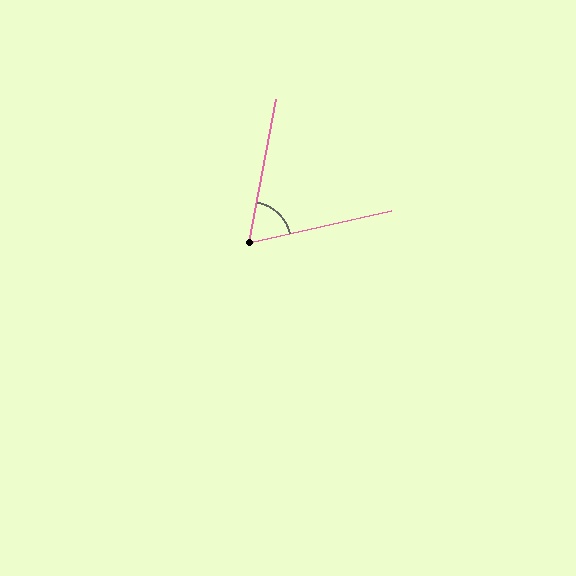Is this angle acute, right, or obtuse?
It is acute.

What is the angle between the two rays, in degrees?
Approximately 67 degrees.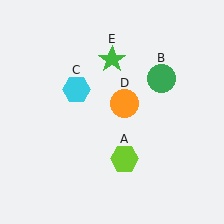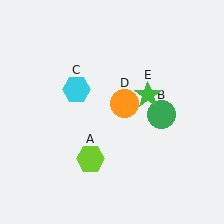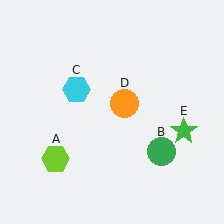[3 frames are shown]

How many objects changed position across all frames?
3 objects changed position: lime hexagon (object A), green circle (object B), green star (object E).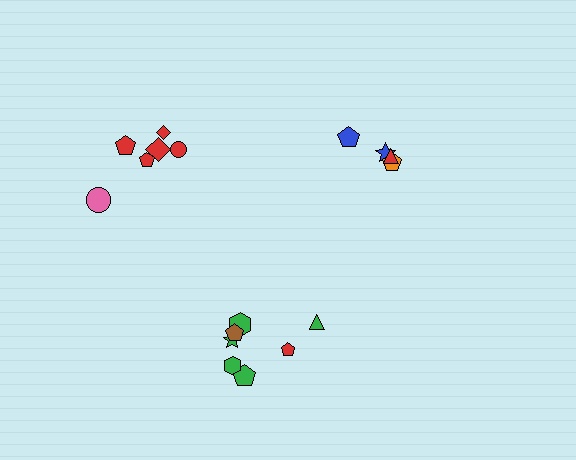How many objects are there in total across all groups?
There are 17 objects.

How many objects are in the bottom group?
There are 7 objects.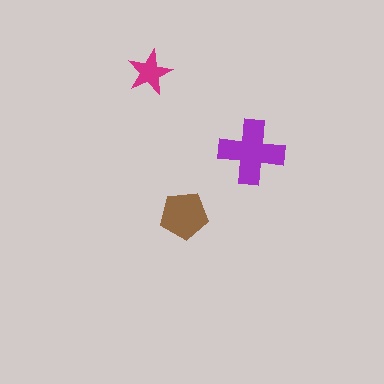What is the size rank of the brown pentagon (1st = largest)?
2nd.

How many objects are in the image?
There are 3 objects in the image.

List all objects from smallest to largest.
The magenta star, the brown pentagon, the purple cross.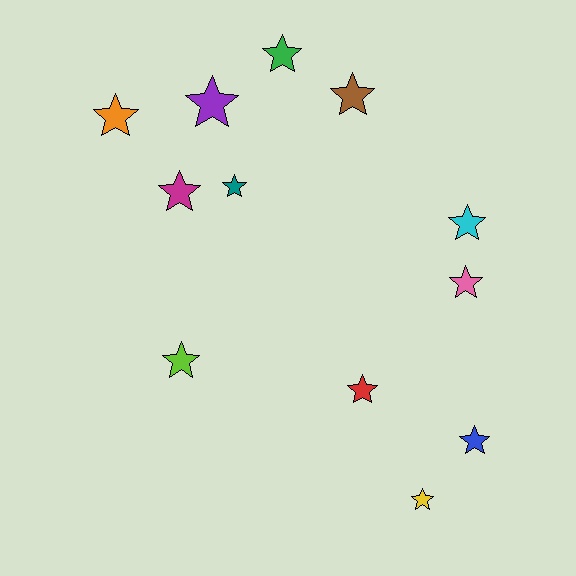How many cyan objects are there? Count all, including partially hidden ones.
There is 1 cyan object.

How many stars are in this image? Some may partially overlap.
There are 12 stars.